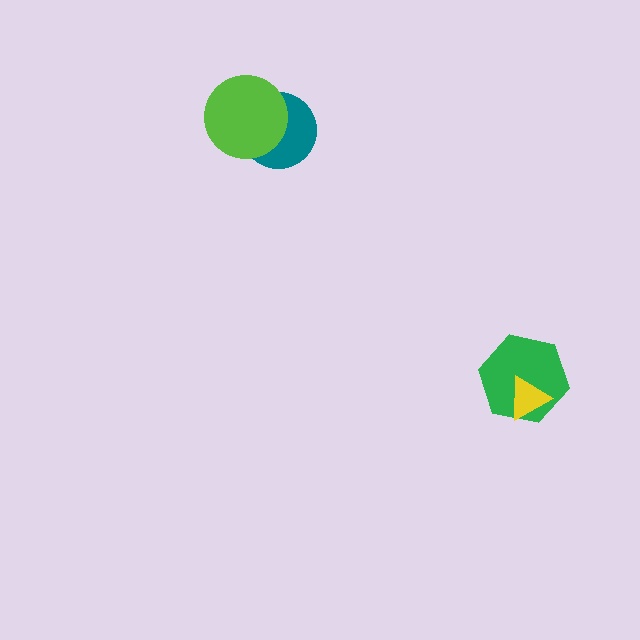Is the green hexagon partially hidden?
Yes, it is partially covered by another shape.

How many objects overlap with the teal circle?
1 object overlaps with the teal circle.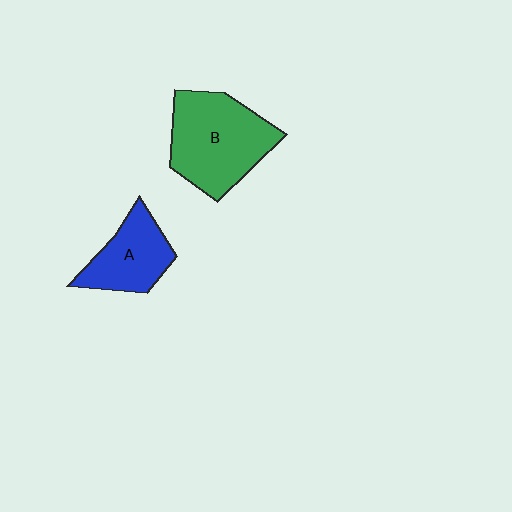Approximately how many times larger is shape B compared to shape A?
Approximately 1.6 times.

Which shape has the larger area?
Shape B (green).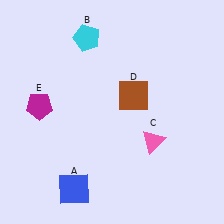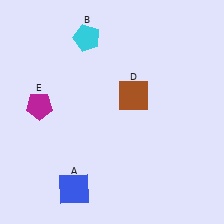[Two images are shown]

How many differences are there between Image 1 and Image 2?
There is 1 difference between the two images.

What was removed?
The pink triangle (C) was removed in Image 2.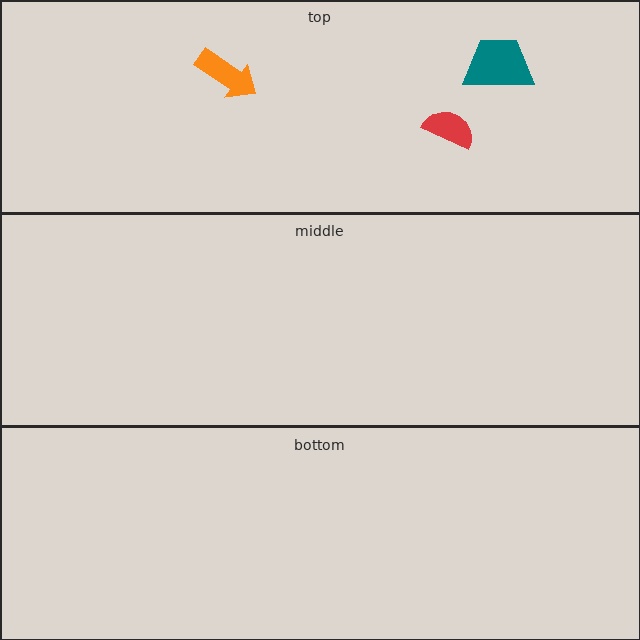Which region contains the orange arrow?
The top region.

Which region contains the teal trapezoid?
The top region.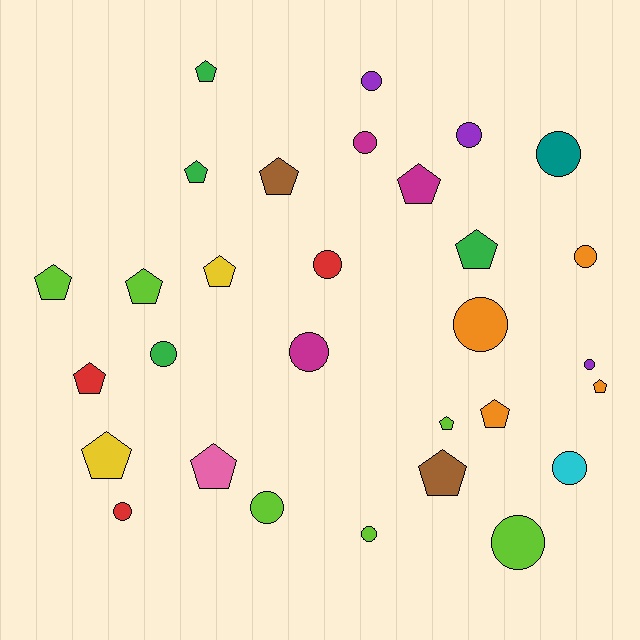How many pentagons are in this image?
There are 15 pentagons.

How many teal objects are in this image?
There is 1 teal object.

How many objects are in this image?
There are 30 objects.